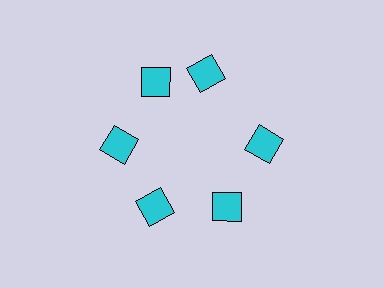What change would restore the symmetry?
The symmetry would be restored by rotating it back into even spacing with its neighbors so that all 6 squares sit at equal angles and equal distance from the center.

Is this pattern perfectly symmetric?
No. The 6 cyan squares are arranged in a ring, but one element near the 1 o'clock position is rotated out of alignment along the ring, breaking the 6-fold rotational symmetry.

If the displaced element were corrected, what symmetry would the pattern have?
It would have 6-fold rotational symmetry — the pattern would map onto itself every 60 degrees.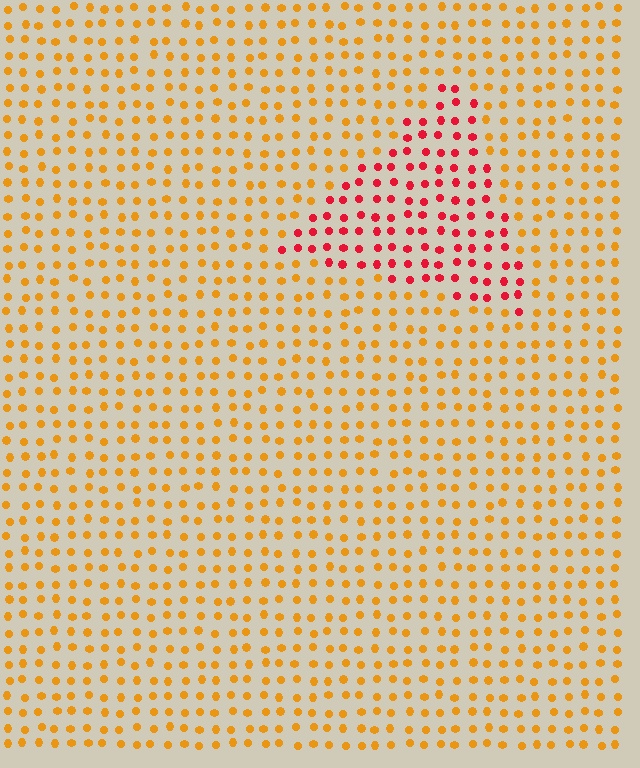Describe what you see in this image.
The image is filled with small orange elements in a uniform arrangement. A triangle-shaped region is visible where the elements are tinted to a slightly different hue, forming a subtle color boundary.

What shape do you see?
I see a triangle.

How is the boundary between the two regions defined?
The boundary is defined purely by a slight shift in hue (about 46 degrees). Spacing, size, and orientation are identical on both sides.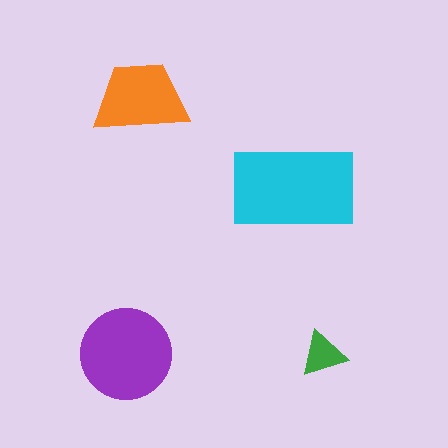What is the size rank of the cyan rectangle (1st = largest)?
1st.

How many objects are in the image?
There are 4 objects in the image.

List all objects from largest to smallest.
The cyan rectangle, the purple circle, the orange trapezoid, the green triangle.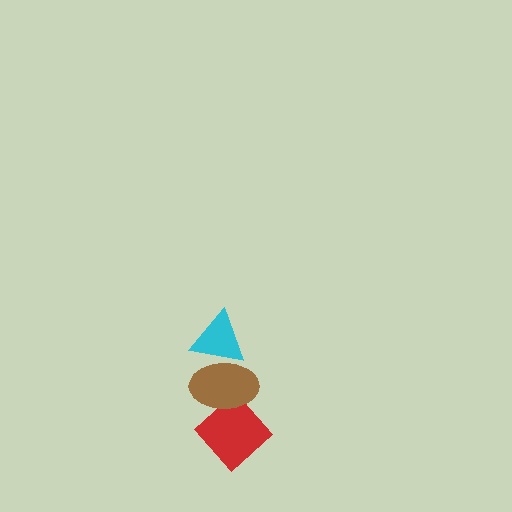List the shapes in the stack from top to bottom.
From top to bottom: the cyan triangle, the brown ellipse, the red diamond.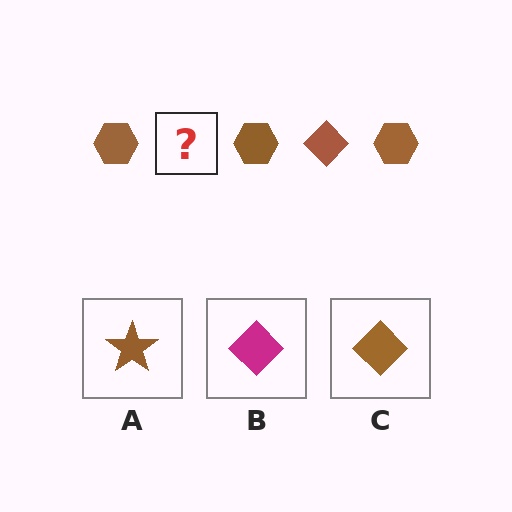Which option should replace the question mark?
Option C.